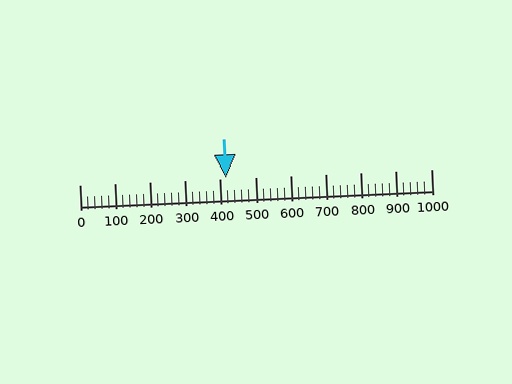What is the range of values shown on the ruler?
The ruler shows values from 0 to 1000.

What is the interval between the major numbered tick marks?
The major tick marks are spaced 100 units apart.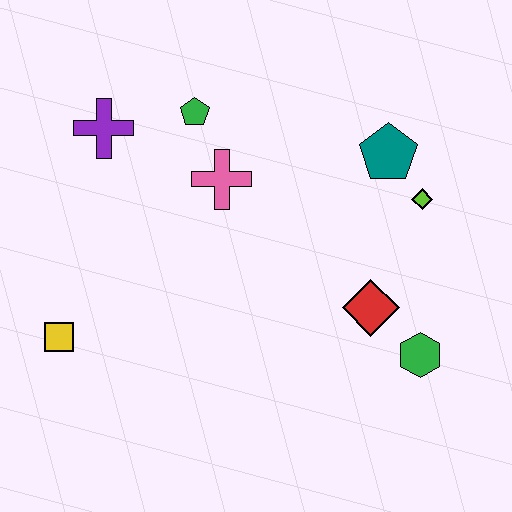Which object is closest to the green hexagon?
The red diamond is closest to the green hexagon.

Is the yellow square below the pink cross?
Yes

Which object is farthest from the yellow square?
The lime diamond is farthest from the yellow square.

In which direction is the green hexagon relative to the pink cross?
The green hexagon is to the right of the pink cross.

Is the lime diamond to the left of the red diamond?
No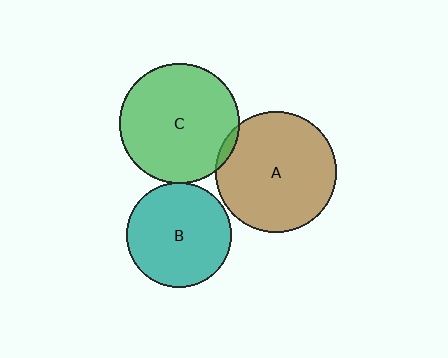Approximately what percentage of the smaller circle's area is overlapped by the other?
Approximately 5%.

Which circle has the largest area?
Circle A (brown).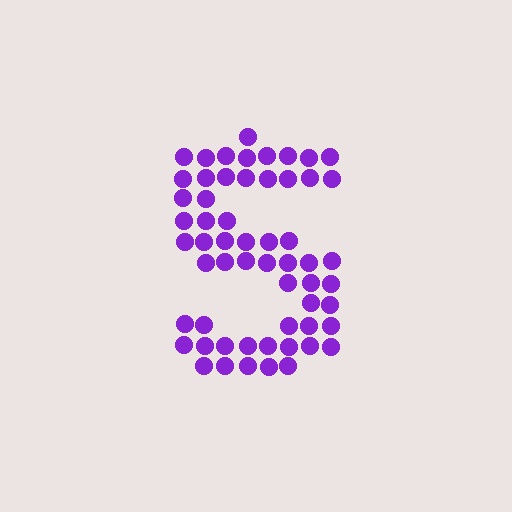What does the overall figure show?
The overall figure shows the letter S.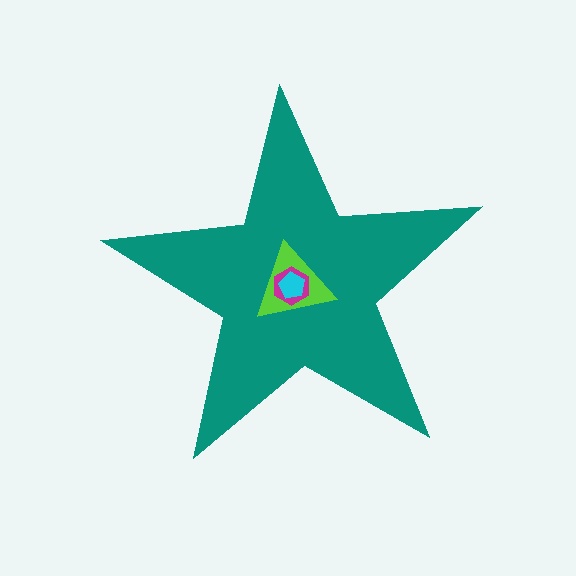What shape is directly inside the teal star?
The lime triangle.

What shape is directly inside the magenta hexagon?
The cyan pentagon.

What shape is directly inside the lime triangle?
The magenta hexagon.